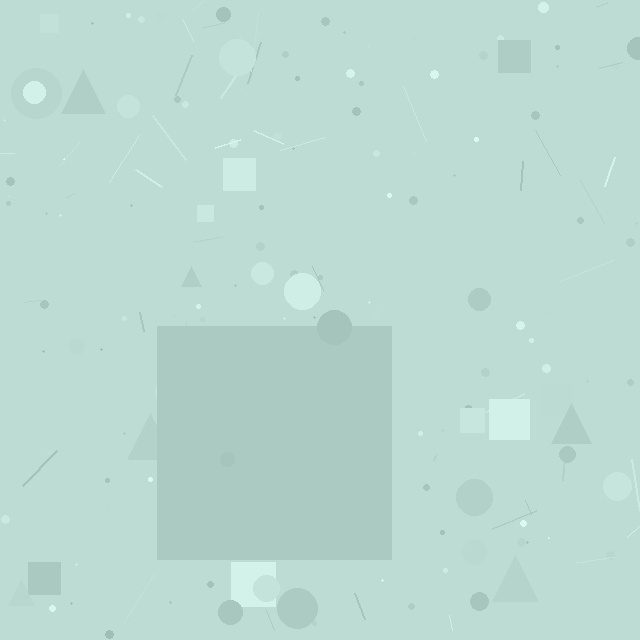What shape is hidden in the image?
A square is hidden in the image.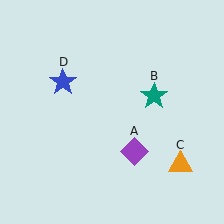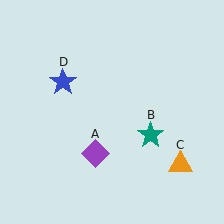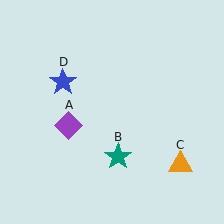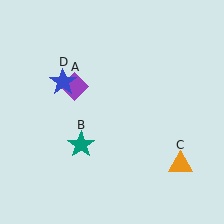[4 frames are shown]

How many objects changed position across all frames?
2 objects changed position: purple diamond (object A), teal star (object B).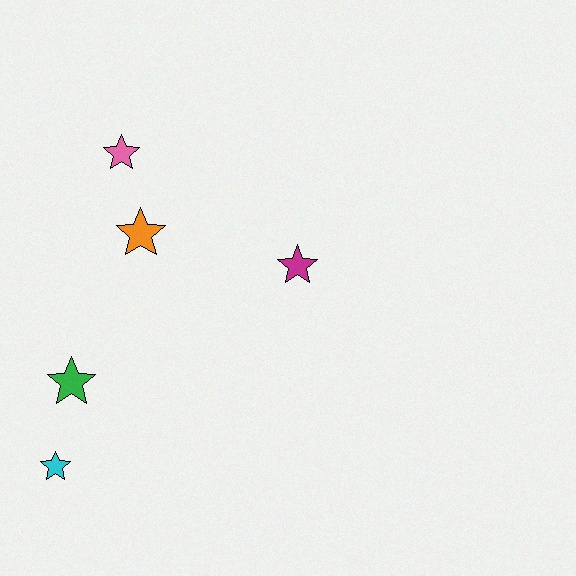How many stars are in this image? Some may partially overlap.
There are 5 stars.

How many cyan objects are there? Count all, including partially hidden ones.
There is 1 cyan object.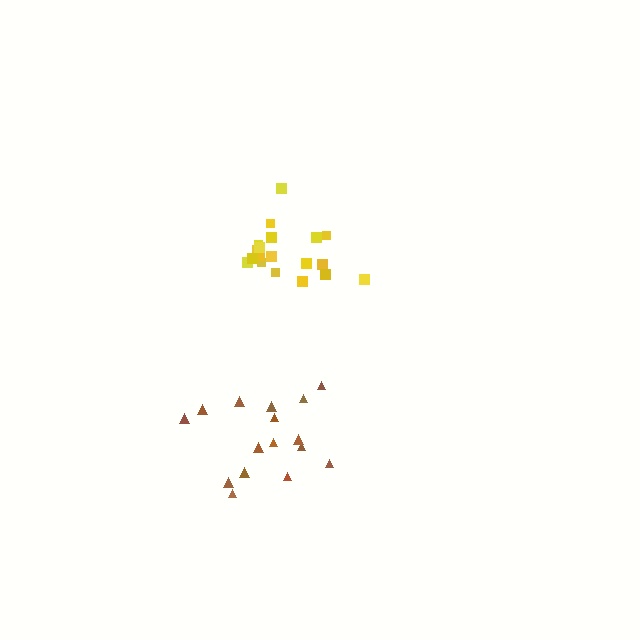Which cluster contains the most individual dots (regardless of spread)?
Yellow (19).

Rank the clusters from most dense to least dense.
yellow, brown.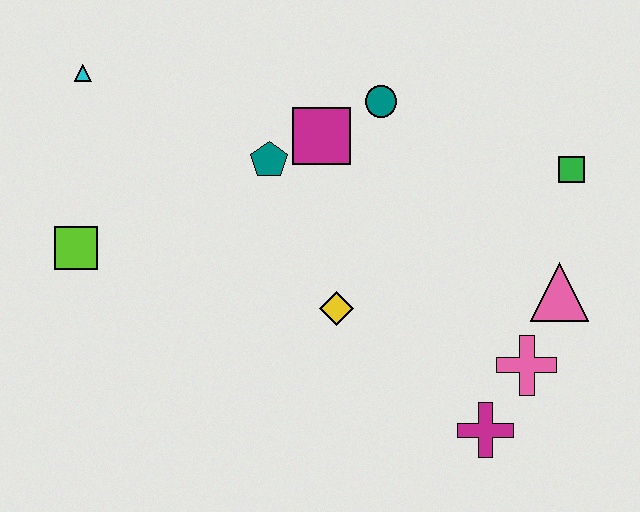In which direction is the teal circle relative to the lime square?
The teal circle is to the right of the lime square.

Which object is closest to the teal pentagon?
The magenta square is closest to the teal pentagon.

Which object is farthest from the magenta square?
The magenta cross is farthest from the magenta square.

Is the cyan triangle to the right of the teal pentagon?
No